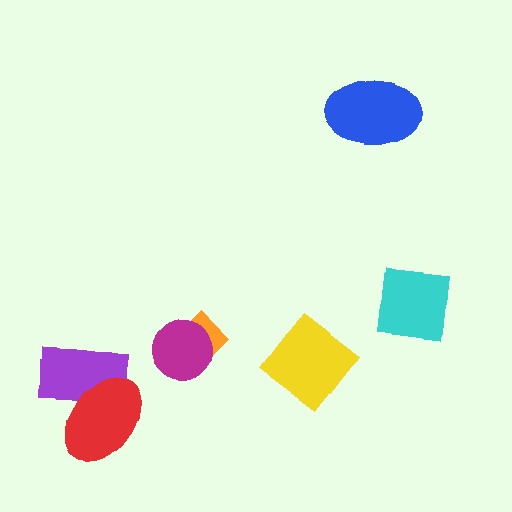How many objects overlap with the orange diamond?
1 object overlaps with the orange diamond.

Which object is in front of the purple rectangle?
The red ellipse is in front of the purple rectangle.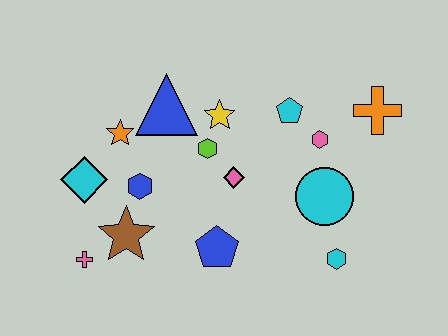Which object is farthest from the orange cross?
The pink cross is farthest from the orange cross.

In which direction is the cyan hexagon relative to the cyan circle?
The cyan hexagon is below the cyan circle.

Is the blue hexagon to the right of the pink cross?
Yes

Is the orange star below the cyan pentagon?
Yes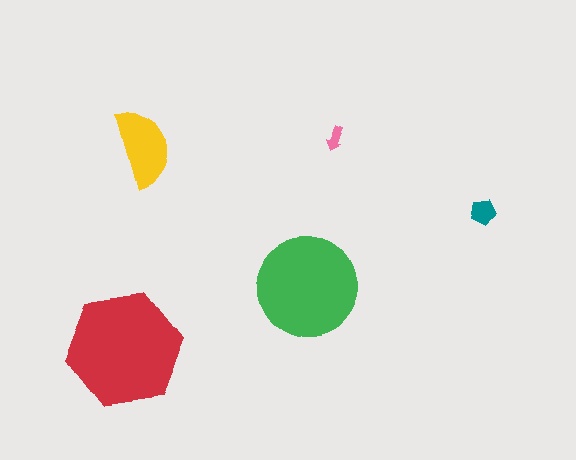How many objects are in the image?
There are 5 objects in the image.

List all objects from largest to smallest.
The red hexagon, the green circle, the yellow semicircle, the teal pentagon, the pink arrow.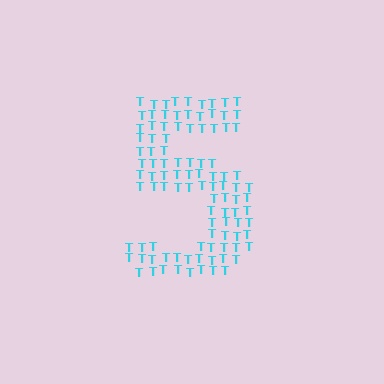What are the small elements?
The small elements are letter T's.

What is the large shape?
The large shape is the digit 5.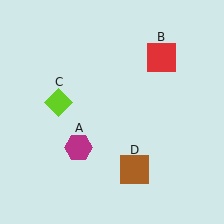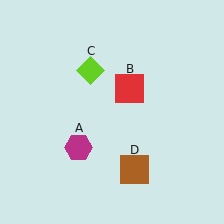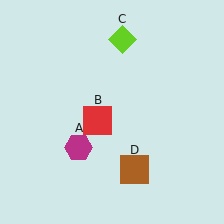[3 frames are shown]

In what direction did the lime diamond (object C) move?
The lime diamond (object C) moved up and to the right.